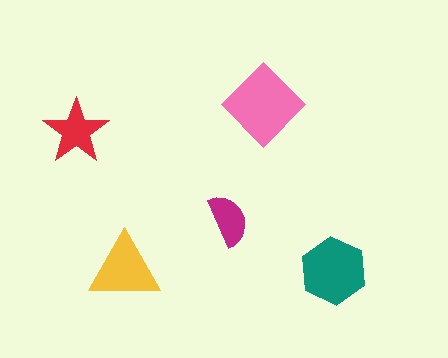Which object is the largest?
The pink diamond.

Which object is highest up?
The pink diamond is topmost.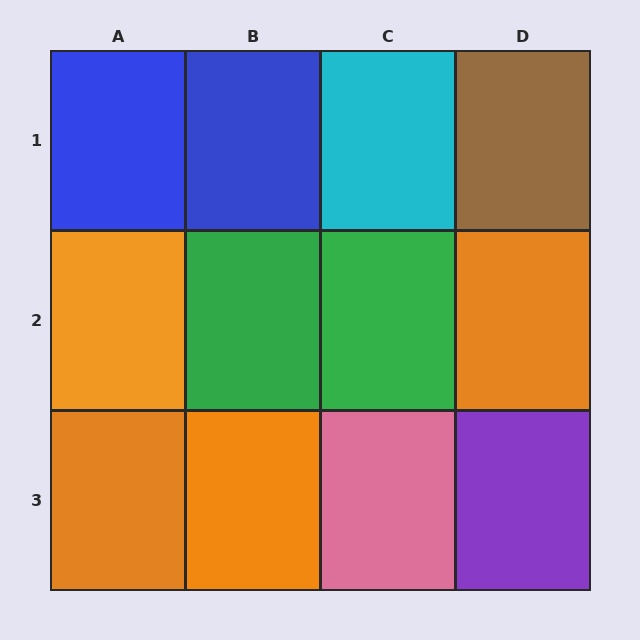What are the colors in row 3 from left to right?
Orange, orange, pink, purple.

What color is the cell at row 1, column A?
Blue.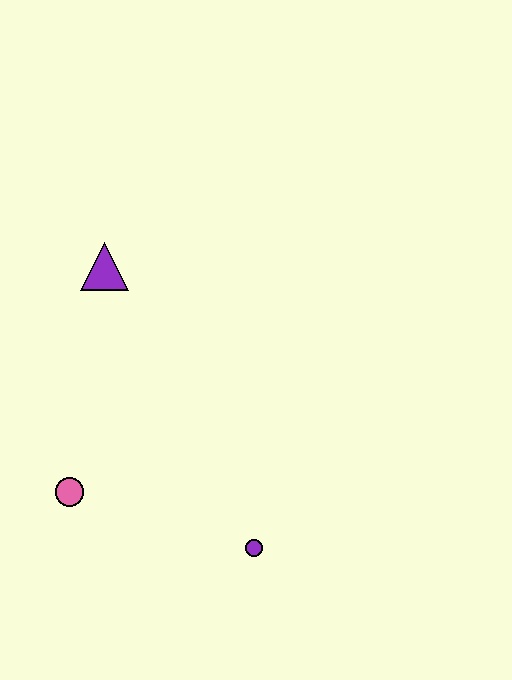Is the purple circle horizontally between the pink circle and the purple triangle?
No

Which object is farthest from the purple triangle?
The purple circle is farthest from the purple triangle.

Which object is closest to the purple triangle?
The pink circle is closest to the purple triangle.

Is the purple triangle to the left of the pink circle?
No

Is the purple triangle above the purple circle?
Yes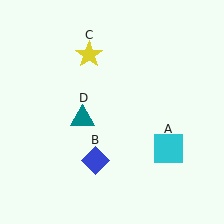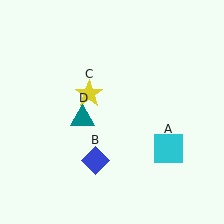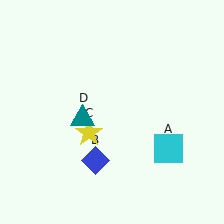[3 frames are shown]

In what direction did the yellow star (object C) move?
The yellow star (object C) moved down.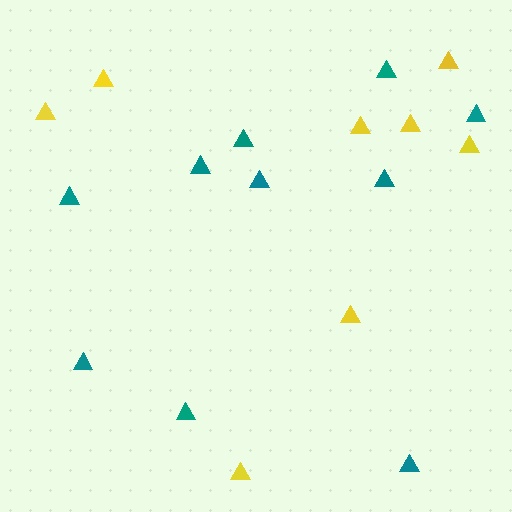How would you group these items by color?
There are 2 groups: one group of yellow triangles (8) and one group of teal triangles (10).